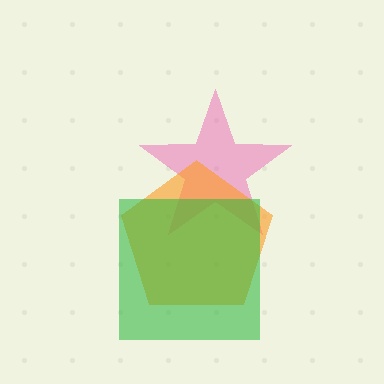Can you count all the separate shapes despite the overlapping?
Yes, there are 3 separate shapes.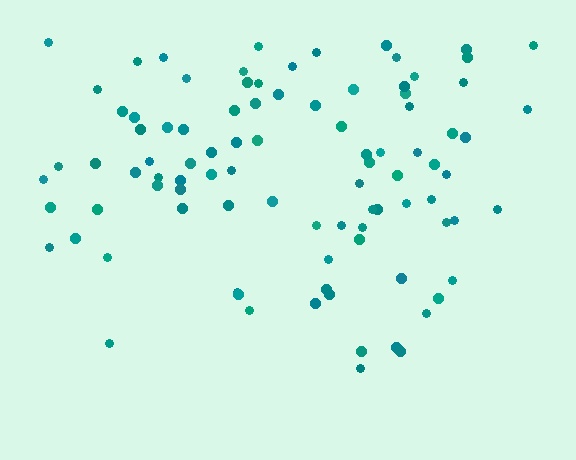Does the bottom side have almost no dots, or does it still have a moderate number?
Still a moderate number, just noticeably fewer than the top.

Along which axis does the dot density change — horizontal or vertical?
Vertical.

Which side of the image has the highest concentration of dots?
The top.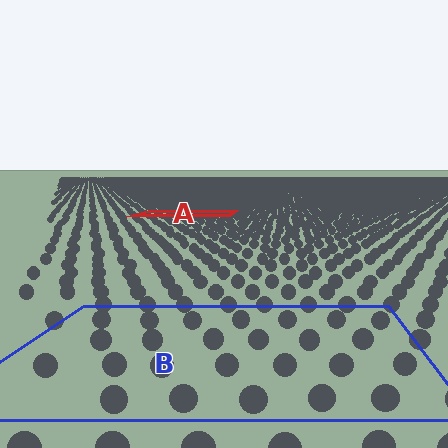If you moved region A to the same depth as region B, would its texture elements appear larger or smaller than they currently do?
They would appear larger. At a closer depth, the same texture elements are projected at a bigger on-screen size.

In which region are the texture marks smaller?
The texture marks are smaller in region A, because it is farther away.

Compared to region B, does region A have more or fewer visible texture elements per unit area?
Region A has more texture elements per unit area — they are packed more densely because it is farther away.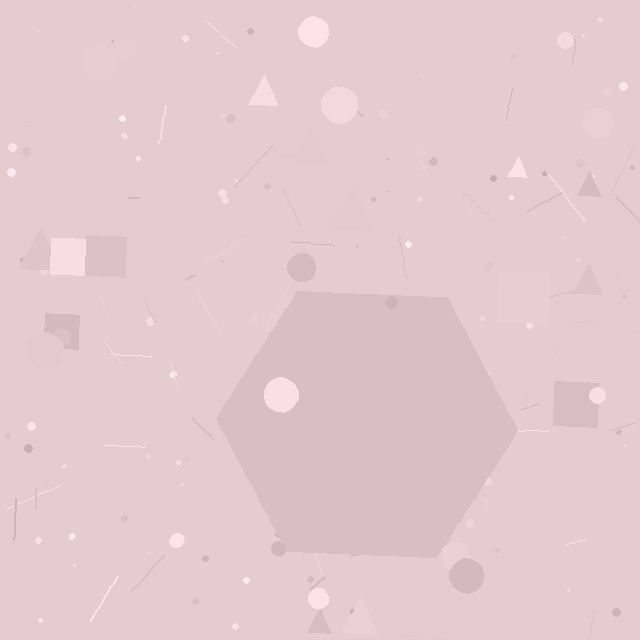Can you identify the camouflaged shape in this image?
The camouflaged shape is a hexagon.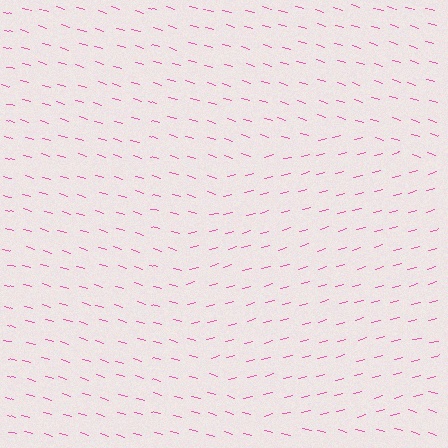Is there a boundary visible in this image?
Yes, there is a texture boundary formed by a change in line orientation.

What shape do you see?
I see a circle.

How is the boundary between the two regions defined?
The boundary is defined purely by a change in line orientation (approximately 32 degrees difference). All lines are the same color and thickness.